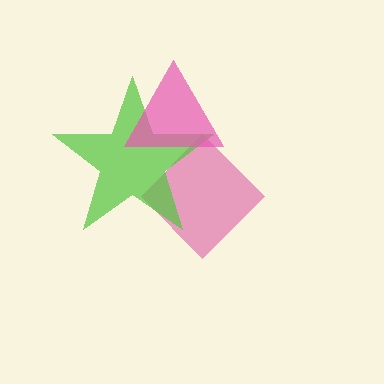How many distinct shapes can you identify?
There are 3 distinct shapes: a magenta diamond, a lime star, a pink triangle.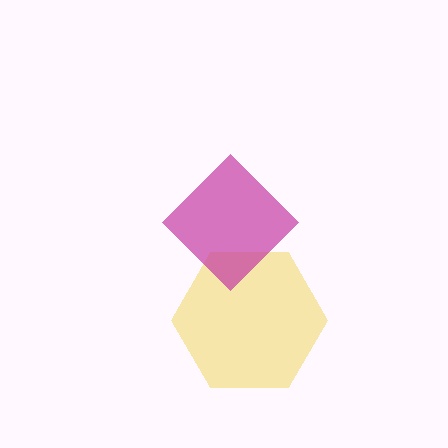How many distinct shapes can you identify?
There are 2 distinct shapes: a yellow hexagon, a magenta diamond.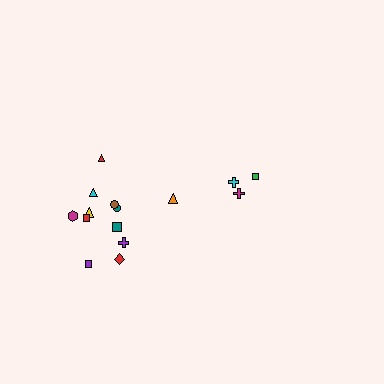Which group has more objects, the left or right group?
The left group.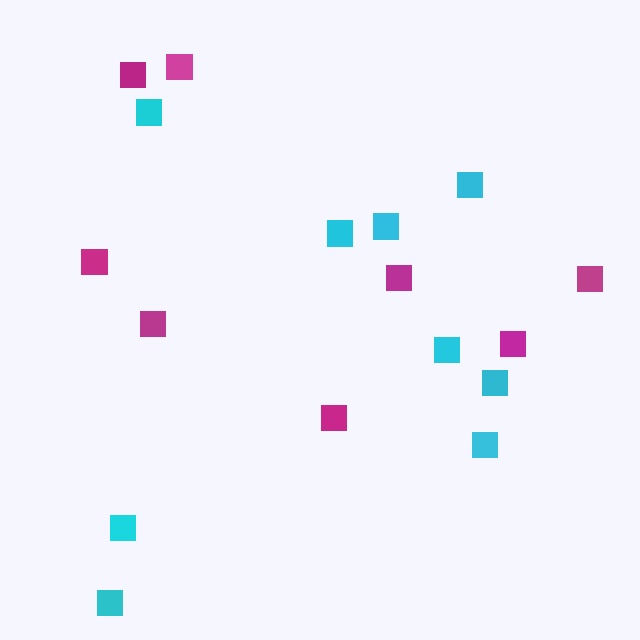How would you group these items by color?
There are 2 groups: one group of cyan squares (9) and one group of magenta squares (8).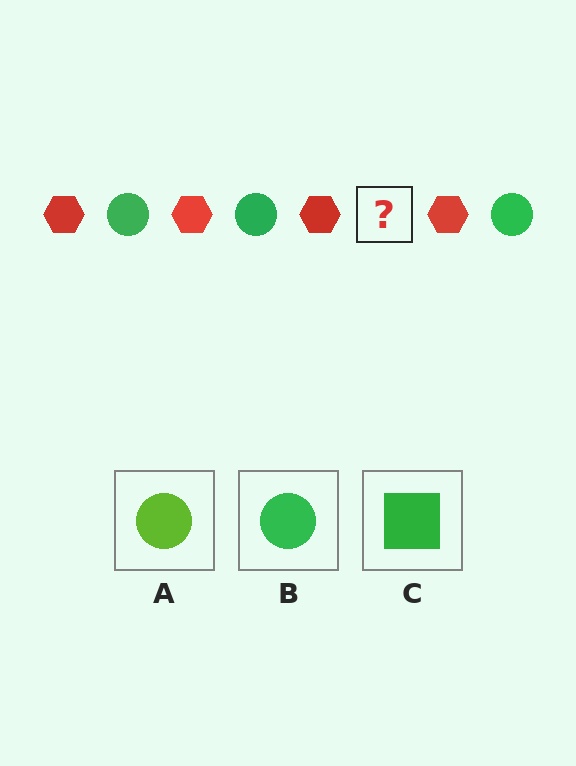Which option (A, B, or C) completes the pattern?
B.